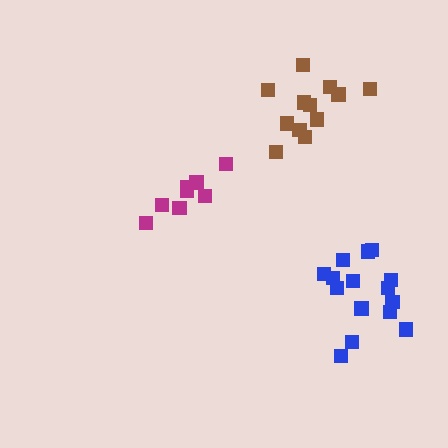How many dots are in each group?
Group 1: 15 dots, Group 2: 9 dots, Group 3: 12 dots (36 total).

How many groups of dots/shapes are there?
There are 3 groups.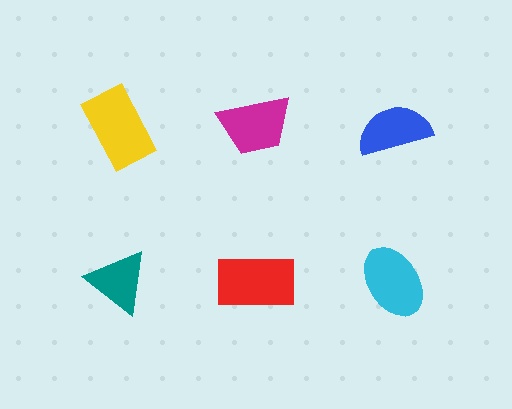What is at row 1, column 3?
A blue semicircle.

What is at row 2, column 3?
A cyan ellipse.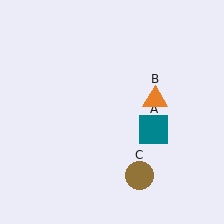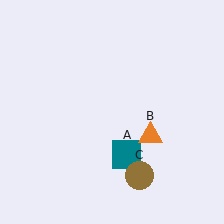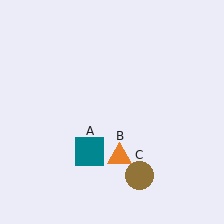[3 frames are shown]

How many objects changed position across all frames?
2 objects changed position: teal square (object A), orange triangle (object B).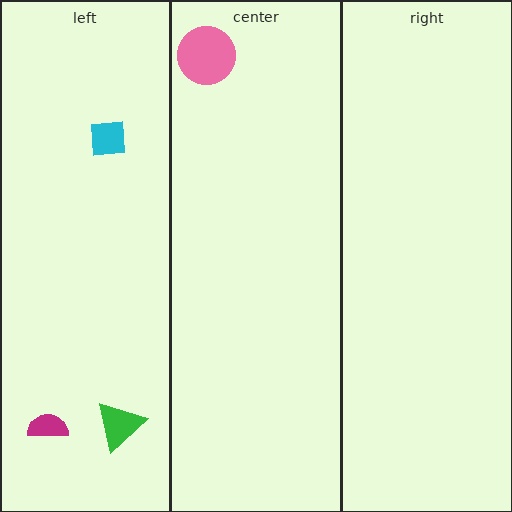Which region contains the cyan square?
The left region.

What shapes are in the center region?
The pink circle.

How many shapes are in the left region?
3.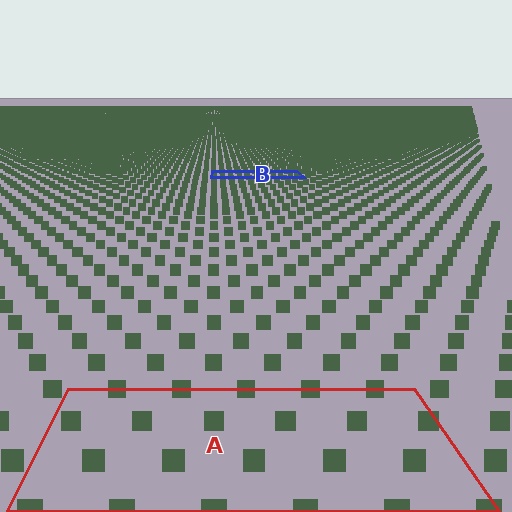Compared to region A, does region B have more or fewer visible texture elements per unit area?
Region B has more texture elements per unit area — they are packed more densely because it is farther away.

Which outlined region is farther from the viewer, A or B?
Region B is farther from the viewer — the texture elements inside it appear smaller and more densely packed.